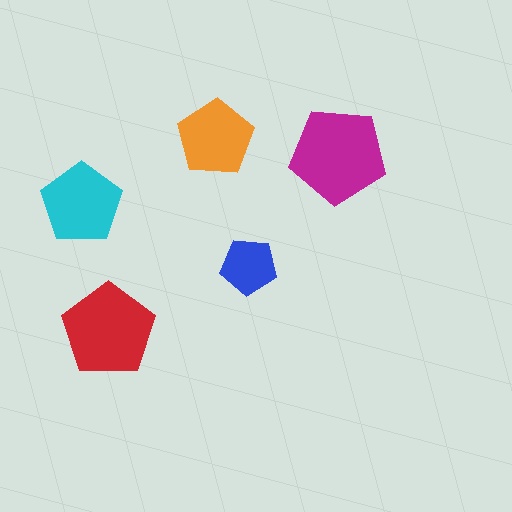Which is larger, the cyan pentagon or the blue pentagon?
The cyan one.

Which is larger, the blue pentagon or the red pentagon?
The red one.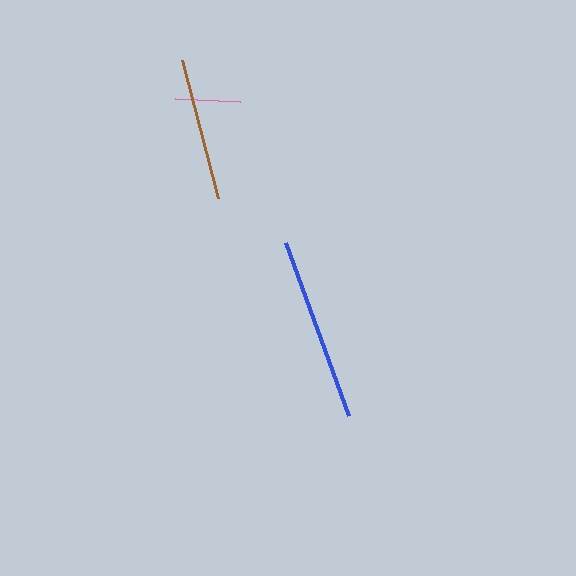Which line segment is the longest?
The blue line is the longest at approximately 184 pixels.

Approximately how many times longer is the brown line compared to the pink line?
The brown line is approximately 2.2 times the length of the pink line.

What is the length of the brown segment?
The brown segment is approximately 142 pixels long.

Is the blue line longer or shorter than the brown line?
The blue line is longer than the brown line.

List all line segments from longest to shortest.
From longest to shortest: blue, brown, pink.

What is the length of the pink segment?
The pink segment is approximately 65 pixels long.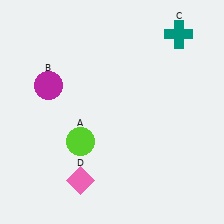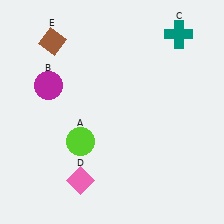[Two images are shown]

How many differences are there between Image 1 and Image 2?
There is 1 difference between the two images.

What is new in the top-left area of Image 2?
A brown diamond (E) was added in the top-left area of Image 2.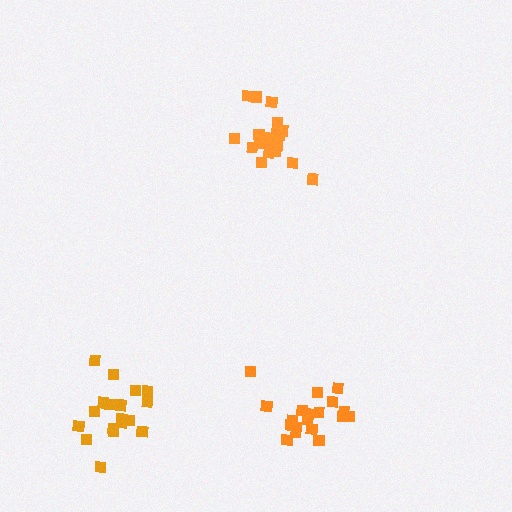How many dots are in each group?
Group 1: 19 dots, Group 2: 20 dots, Group 3: 18 dots (57 total).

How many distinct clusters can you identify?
There are 3 distinct clusters.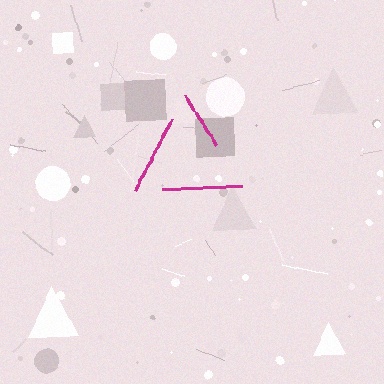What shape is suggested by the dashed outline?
The dashed outline suggests a triangle.